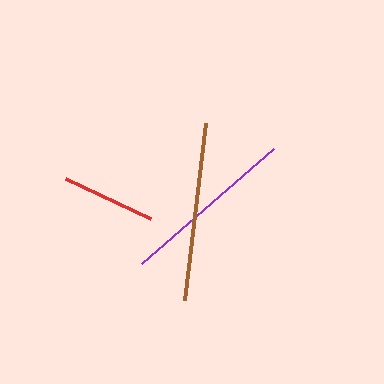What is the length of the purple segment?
The purple segment is approximately 175 pixels long.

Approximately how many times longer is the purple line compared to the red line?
The purple line is approximately 1.9 times the length of the red line.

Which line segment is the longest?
The brown line is the longest at approximately 178 pixels.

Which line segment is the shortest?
The red line is the shortest at approximately 94 pixels.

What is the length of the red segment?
The red segment is approximately 94 pixels long.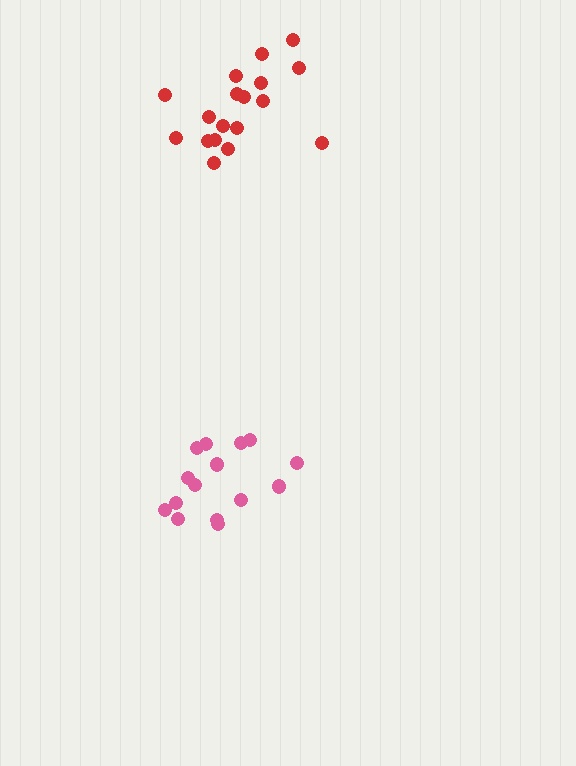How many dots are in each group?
Group 1: 15 dots, Group 2: 18 dots (33 total).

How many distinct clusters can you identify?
There are 2 distinct clusters.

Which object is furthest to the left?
The pink cluster is leftmost.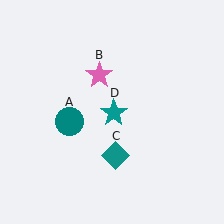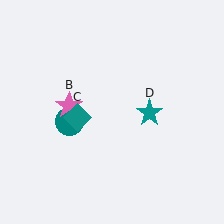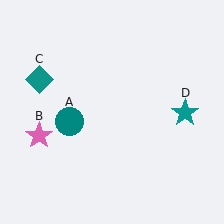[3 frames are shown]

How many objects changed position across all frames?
3 objects changed position: pink star (object B), teal diamond (object C), teal star (object D).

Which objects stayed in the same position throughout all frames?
Teal circle (object A) remained stationary.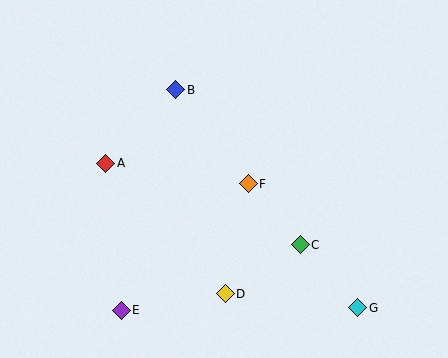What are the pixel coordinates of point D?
Point D is at (225, 294).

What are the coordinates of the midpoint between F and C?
The midpoint between F and C is at (274, 214).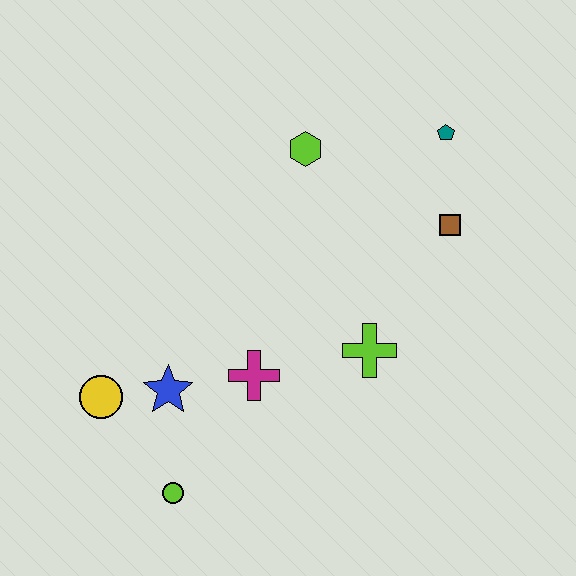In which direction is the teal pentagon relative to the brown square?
The teal pentagon is above the brown square.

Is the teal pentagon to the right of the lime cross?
Yes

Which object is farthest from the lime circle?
The teal pentagon is farthest from the lime circle.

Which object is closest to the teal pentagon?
The brown square is closest to the teal pentagon.